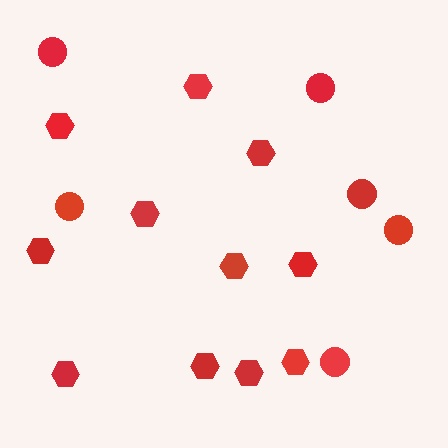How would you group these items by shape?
There are 2 groups: one group of circles (6) and one group of hexagons (11).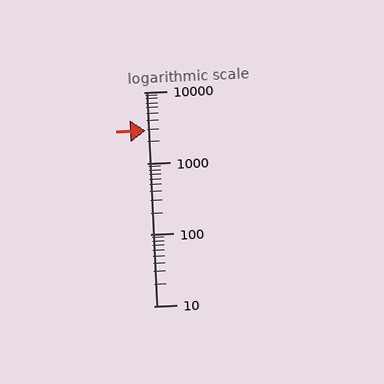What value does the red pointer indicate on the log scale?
The pointer indicates approximately 2900.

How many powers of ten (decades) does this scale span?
The scale spans 3 decades, from 10 to 10000.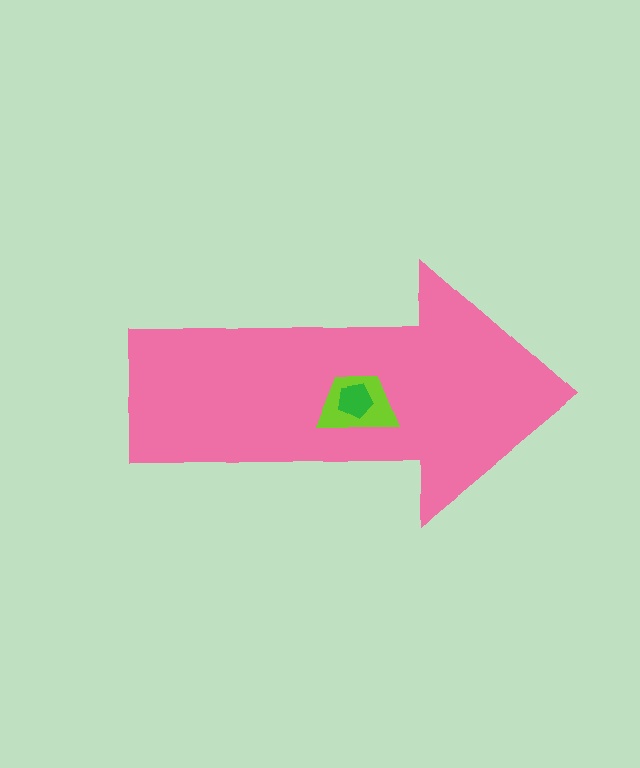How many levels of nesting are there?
3.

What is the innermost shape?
The green pentagon.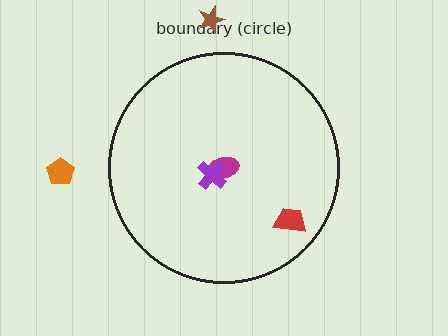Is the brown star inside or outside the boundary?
Outside.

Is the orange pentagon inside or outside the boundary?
Outside.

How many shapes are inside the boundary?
3 inside, 2 outside.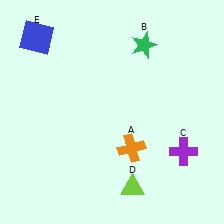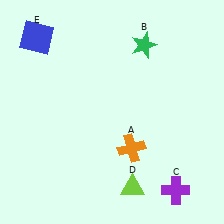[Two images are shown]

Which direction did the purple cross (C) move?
The purple cross (C) moved down.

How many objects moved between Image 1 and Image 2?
1 object moved between the two images.